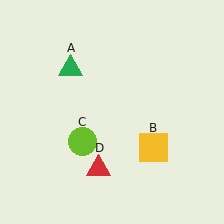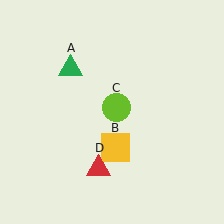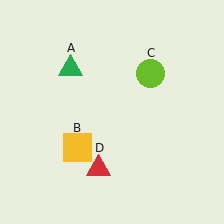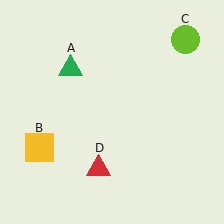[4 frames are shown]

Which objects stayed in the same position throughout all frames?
Green triangle (object A) and red triangle (object D) remained stationary.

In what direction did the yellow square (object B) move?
The yellow square (object B) moved left.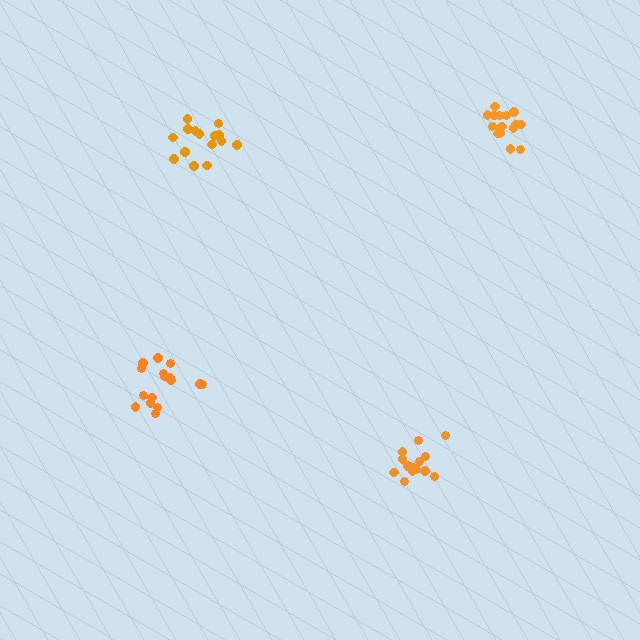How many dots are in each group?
Group 1: 15 dots, Group 2: 15 dots, Group 3: 16 dots, Group 4: 17 dots (63 total).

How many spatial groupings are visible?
There are 4 spatial groupings.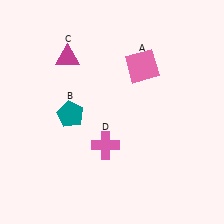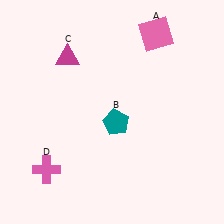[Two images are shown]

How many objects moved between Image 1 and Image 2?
3 objects moved between the two images.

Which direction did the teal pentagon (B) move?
The teal pentagon (B) moved right.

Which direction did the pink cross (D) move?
The pink cross (D) moved left.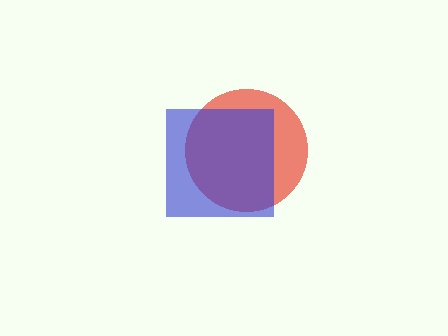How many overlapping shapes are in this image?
There are 2 overlapping shapes in the image.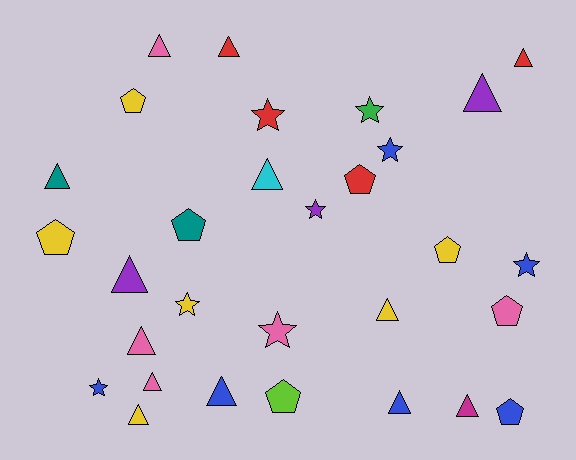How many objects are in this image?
There are 30 objects.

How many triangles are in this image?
There are 14 triangles.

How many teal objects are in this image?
There are 2 teal objects.